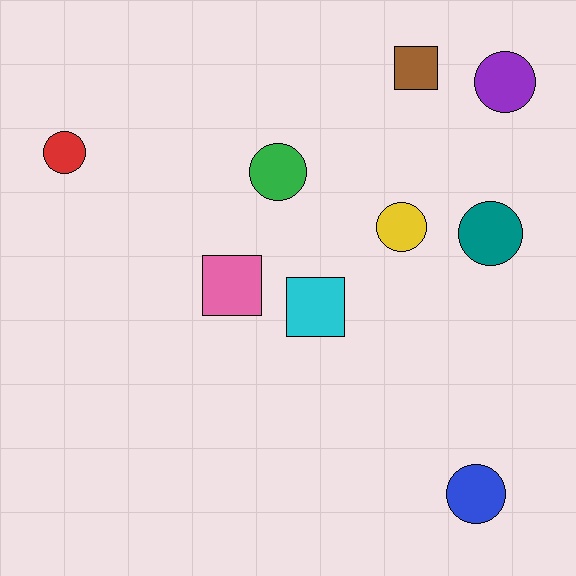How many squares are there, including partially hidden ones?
There are 3 squares.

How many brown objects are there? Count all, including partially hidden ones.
There is 1 brown object.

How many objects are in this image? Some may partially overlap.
There are 9 objects.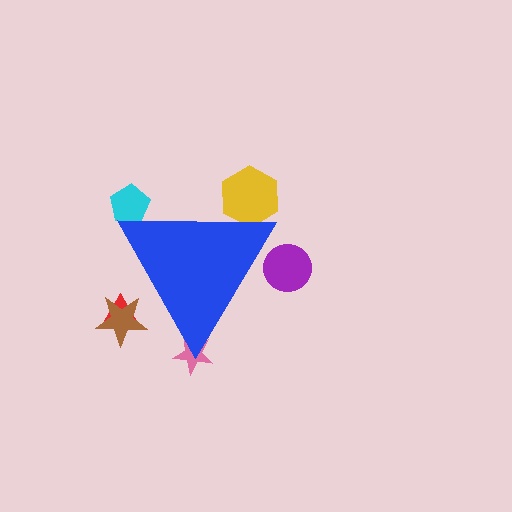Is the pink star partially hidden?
Yes, the pink star is partially hidden behind the blue triangle.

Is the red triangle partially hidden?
Yes, the red triangle is partially hidden behind the blue triangle.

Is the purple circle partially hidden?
Yes, the purple circle is partially hidden behind the blue triangle.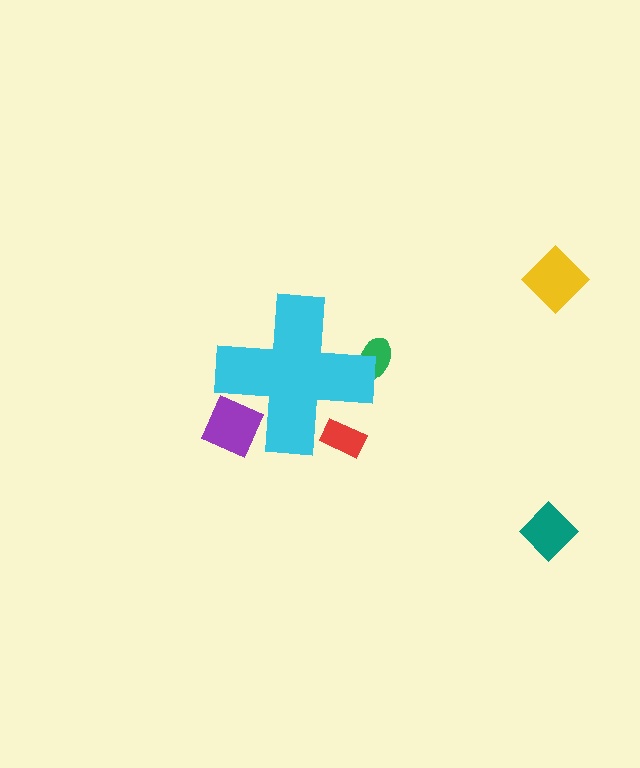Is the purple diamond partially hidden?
Yes, the purple diamond is partially hidden behind the cyan cross.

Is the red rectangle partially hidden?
Yes, the red rectangle is partially hidden behind the cyan cross.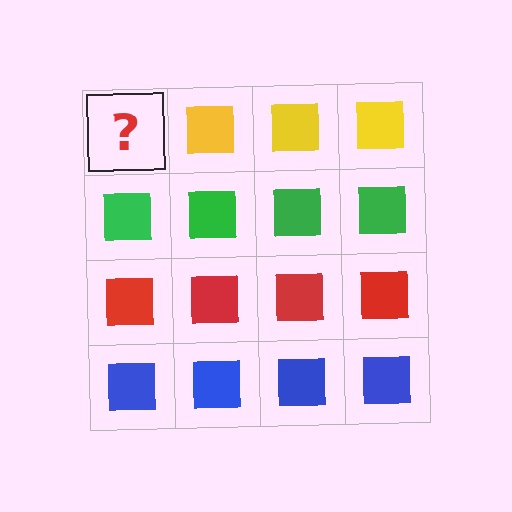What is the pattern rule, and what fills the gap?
The rule is that each row has a consistent color. The gap should be filled with a yellow square.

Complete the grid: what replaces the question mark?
The question mark should be replaced with a yellow square.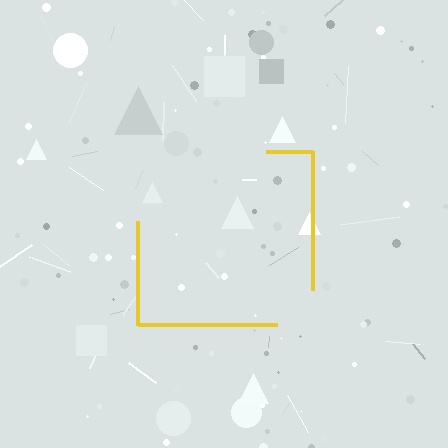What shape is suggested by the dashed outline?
The dashed outline suggests a square.